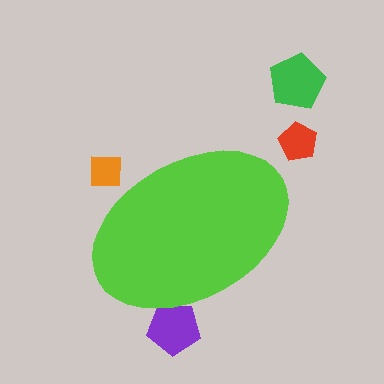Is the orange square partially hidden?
Yes, the orange square is partially hidden behind the lime ellipse.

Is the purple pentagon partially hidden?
Yes, the purple pentagon is partially hidden behind the lime ellipse.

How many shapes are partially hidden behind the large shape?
2 shapes are partially hidden.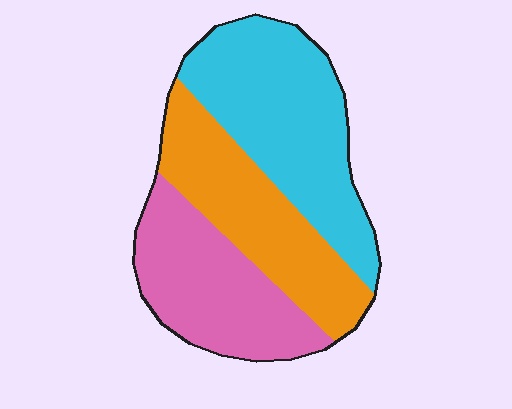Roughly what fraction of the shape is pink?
Pink covers about 30% of the shape.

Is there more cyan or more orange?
Cyan.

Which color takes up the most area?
Cyan, at roughly 40%.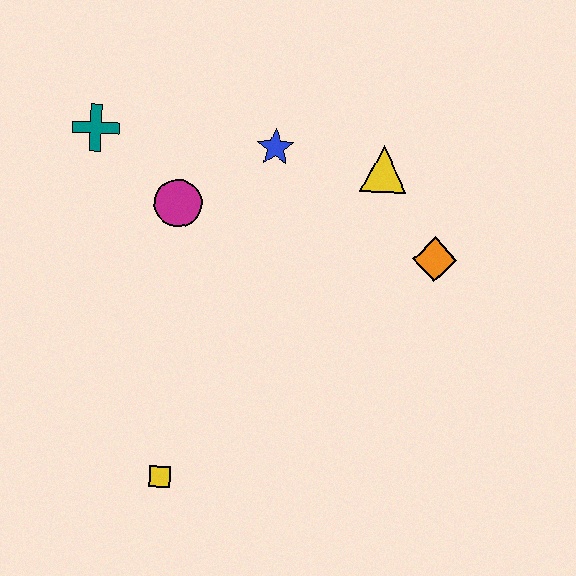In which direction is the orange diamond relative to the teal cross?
The orange diamond is to the right of the teal cross.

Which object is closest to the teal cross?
The magenta circle is closest to the teal cross.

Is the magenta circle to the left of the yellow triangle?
Yes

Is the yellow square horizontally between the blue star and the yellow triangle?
No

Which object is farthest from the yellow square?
The yellow triangle is farthest from the yellow square.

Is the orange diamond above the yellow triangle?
No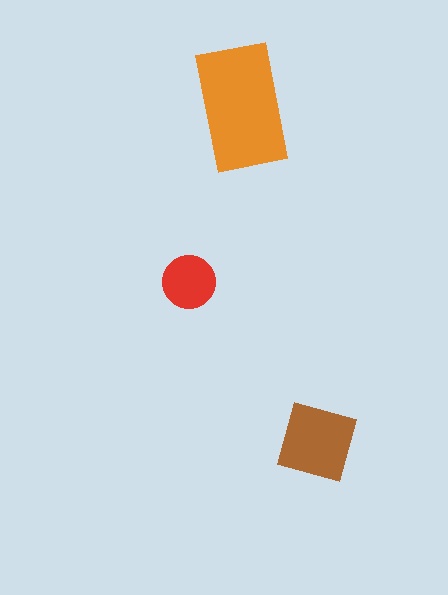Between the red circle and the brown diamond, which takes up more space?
The brown diamond.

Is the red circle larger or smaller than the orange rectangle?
Smaller.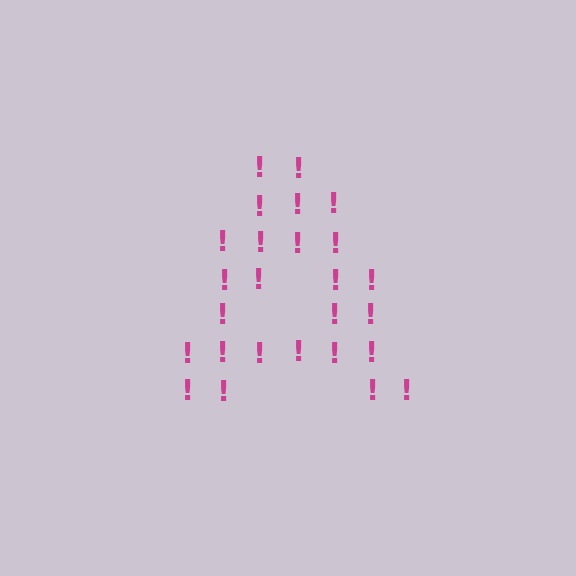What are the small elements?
The small elements are exclamation marks.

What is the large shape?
The large shape is the letter A.